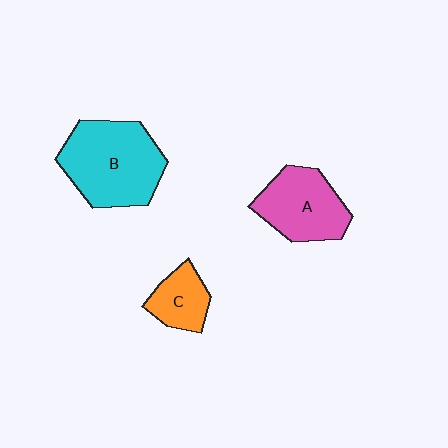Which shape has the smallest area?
Shape C (orange).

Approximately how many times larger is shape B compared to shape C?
Approximately 2.4 times.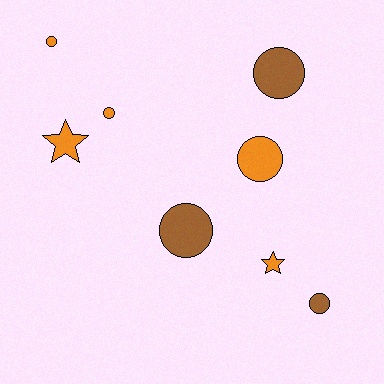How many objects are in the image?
There are 8 objects.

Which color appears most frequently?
Orange, with 5 objects.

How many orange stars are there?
There are 2 orange stars.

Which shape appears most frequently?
Circle, with 6 objects.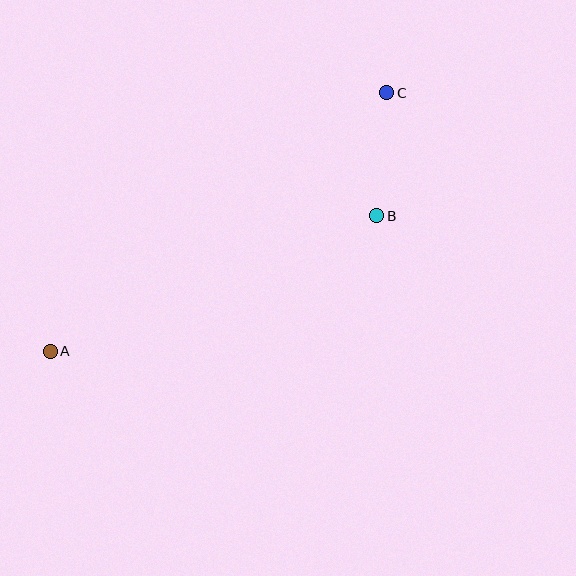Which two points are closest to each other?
Points B and C are closest to each other.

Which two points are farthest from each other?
Points A and C are farthest from each other.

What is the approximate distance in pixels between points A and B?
The distance between A and B is approximately 354 pixels.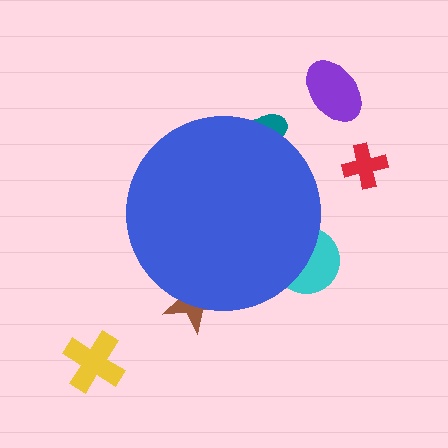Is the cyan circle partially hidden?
Yes, the cyan circle is partially hidden behind the blue circle.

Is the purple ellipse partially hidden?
No, the purple ellipse is fully visible.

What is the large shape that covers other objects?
A blue circle.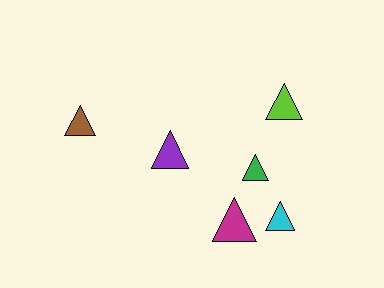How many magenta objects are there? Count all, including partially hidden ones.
There is 1 magenta object.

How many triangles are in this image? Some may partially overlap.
There are 6 triangles.